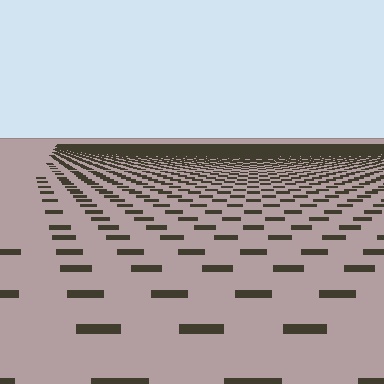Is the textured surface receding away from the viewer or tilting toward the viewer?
The surface is receding away from the viewer. Texture elements get smaller and denser toward the top.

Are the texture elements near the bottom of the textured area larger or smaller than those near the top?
Larger. Near the bottom, elements are closer to the viewer and appear at a bigger on-screen size.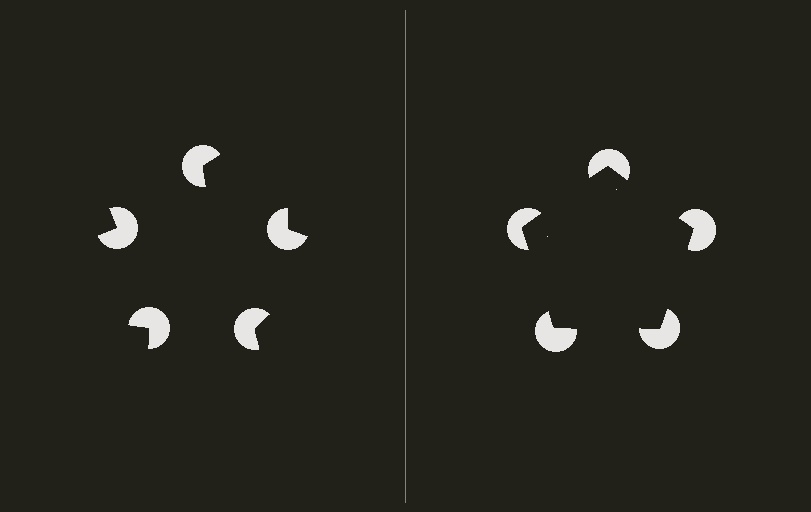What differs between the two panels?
The pac-man discs are positioned identically on both sides; only the wedge orientations differ. On the right they align to a pentagon; on the left they are misaligned.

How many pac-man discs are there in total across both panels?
10 — 5 on each side.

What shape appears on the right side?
An illusory pentagon.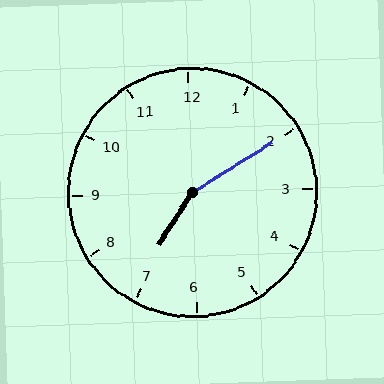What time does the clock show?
7:10.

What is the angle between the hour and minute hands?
Approximately 155 degrees.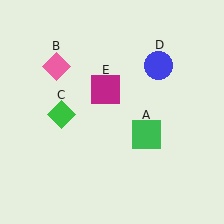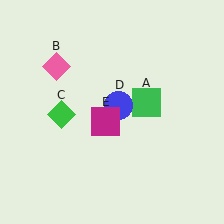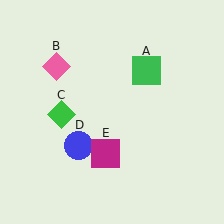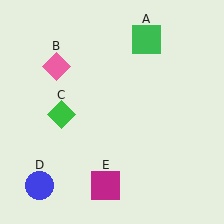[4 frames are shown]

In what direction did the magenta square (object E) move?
The magenta square (object E) moved down.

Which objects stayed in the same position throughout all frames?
Pink diamond (object B) and green diamond (object C) remained stationary.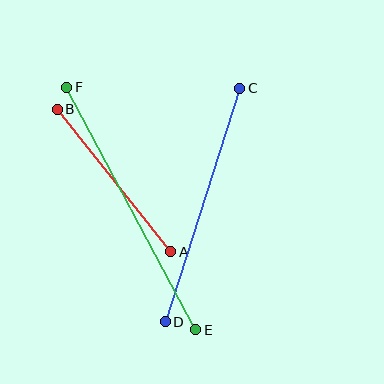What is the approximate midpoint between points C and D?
The midpoint is at approximately (202, 205) pixels.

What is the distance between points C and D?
The distance is approximately 245 pixels.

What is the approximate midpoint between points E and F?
The midpoint is at approximately (131, 209) pixels.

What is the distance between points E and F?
The distance is approximately 274 pixels.